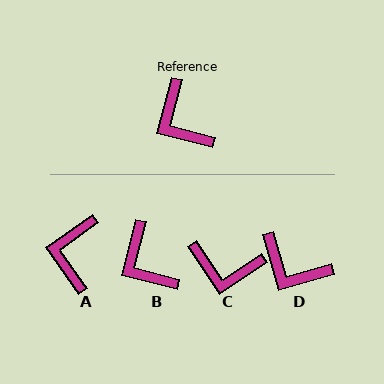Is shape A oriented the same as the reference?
No, it is off by about 39 degrees.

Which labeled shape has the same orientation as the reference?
B.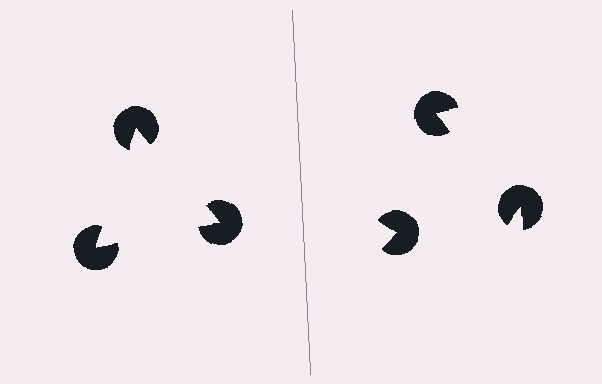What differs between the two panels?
The pac-man discs are positioned identically on both sides; only the wedge orientations differ. On the left they align to a triangle; on the right they are misaligned.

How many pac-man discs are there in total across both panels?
6 — 3 on each side.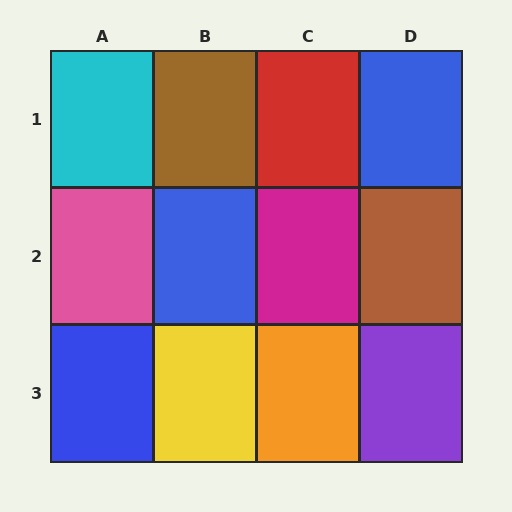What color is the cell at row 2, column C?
Magenta.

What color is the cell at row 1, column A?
Cyan.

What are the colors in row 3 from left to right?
Blue, yellow, orange, purple.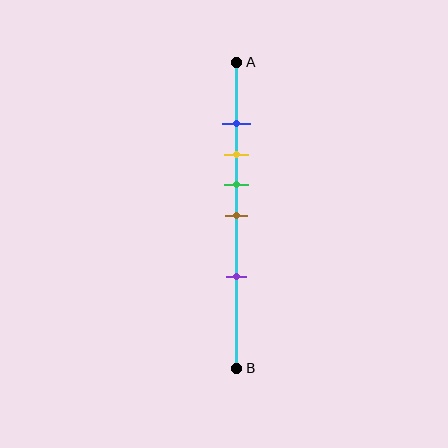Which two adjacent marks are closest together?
The blue and yellow marks are the closest adjacent pair.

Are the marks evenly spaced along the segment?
No, the marks are not evenly spaced.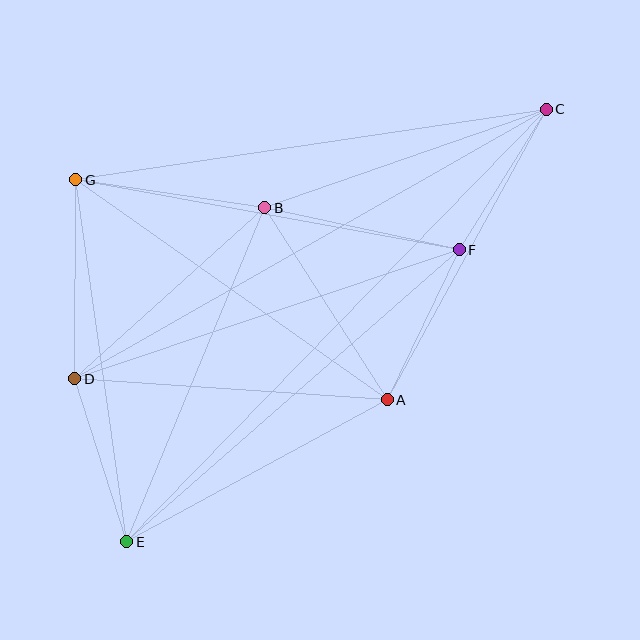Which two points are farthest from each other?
Points C and E are farthest from each other.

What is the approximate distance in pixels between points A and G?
The distance between A and G is approximately 381 pixels.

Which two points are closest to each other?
Points C and F are closest to each other.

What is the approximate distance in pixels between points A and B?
The distance between A and B is approximately 228 pixels.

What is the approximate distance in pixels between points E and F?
The distance between E and F is approximately 442 pixels.